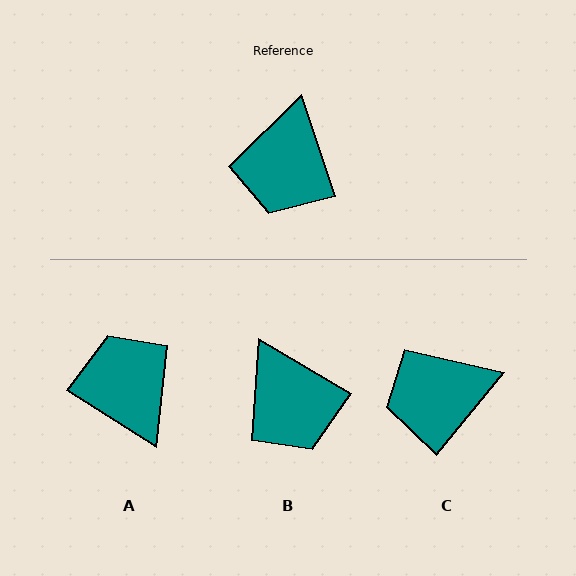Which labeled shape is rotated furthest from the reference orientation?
A, about 141 degrees away.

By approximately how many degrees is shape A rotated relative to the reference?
Approximately 141 degrees clockwise.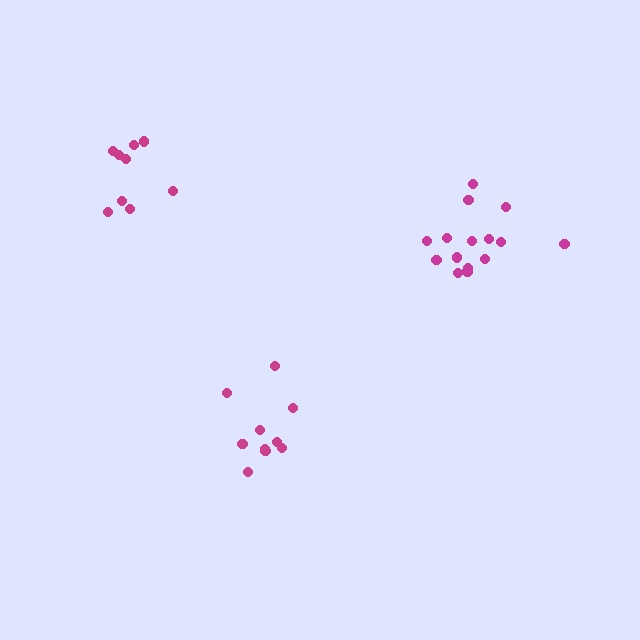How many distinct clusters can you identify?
There are 3 distinct clusters.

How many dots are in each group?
Group 1: 10 dots, Group 2: 9 dots, Group 3: 15 dots (34 total).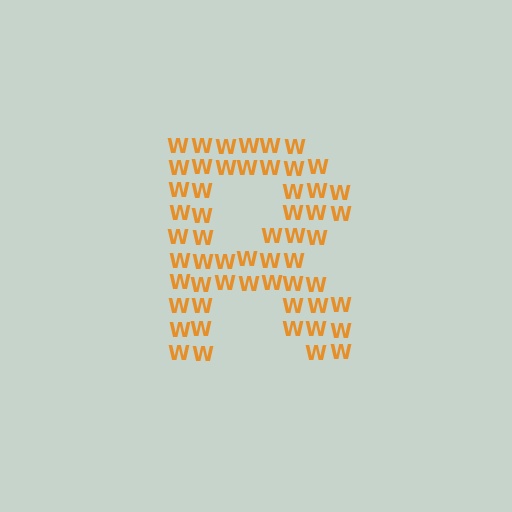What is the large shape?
The large shape is the letter R.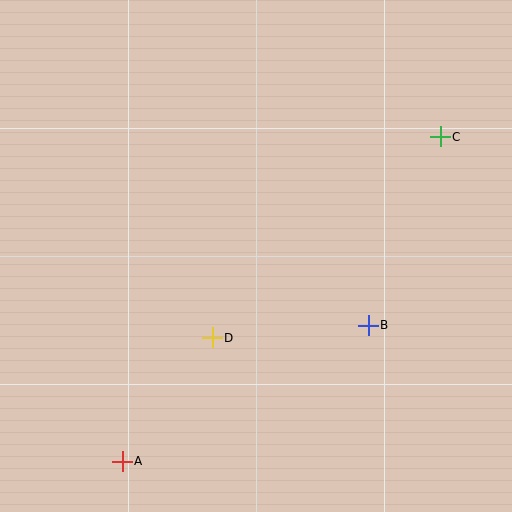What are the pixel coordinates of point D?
Point D is at (212, 338).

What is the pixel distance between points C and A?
The distance between C and A is 454 pixels.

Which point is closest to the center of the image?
Point D at (212, 338) is closest to the center.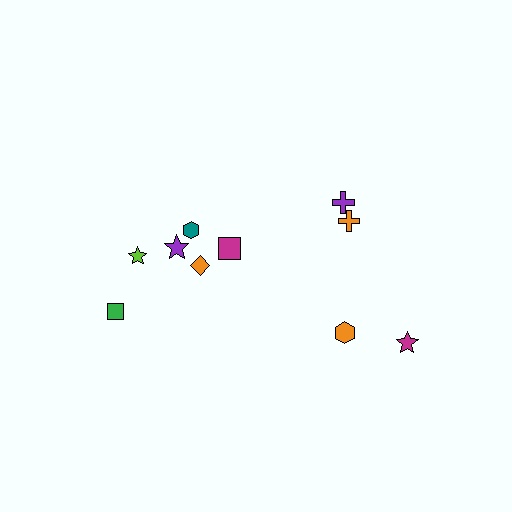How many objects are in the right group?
There are 4 objects.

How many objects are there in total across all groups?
There are 10 objects.